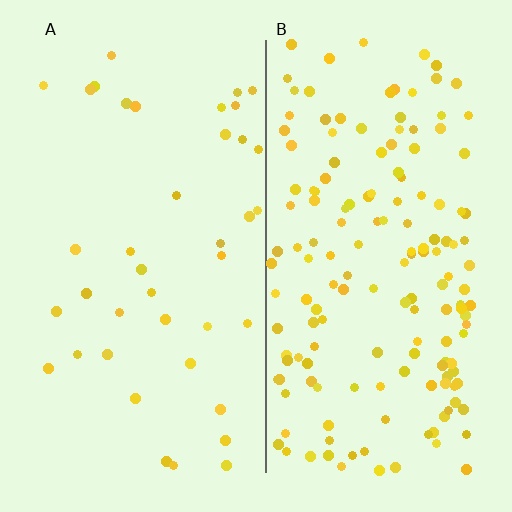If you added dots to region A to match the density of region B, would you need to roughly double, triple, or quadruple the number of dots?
Approximately quadruple.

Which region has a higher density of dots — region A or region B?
B (the right).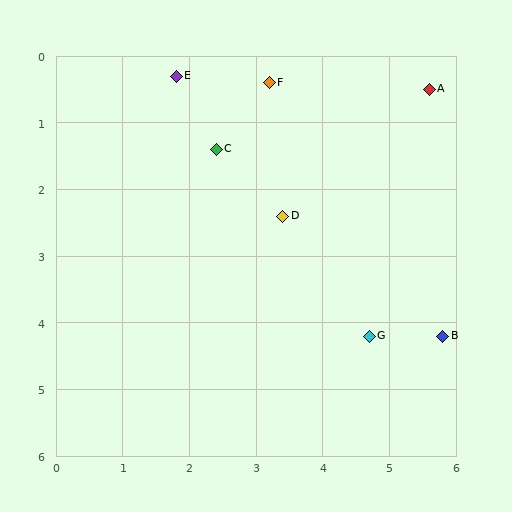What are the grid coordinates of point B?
Point B is at approximately (5.8, 4.2).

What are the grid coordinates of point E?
Point E is at approximately (1.8, 0.3).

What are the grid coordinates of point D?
Point D is at approximately (3.4, 2.4).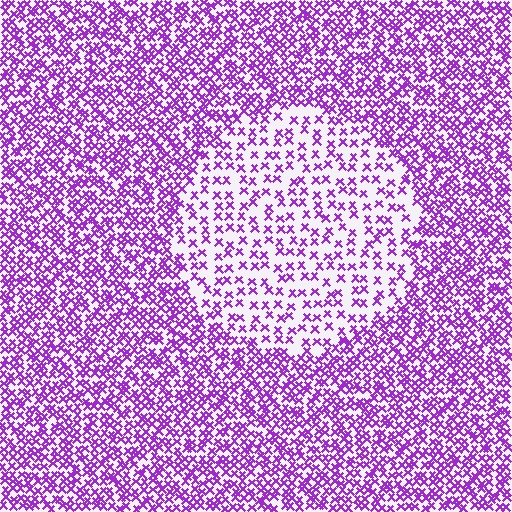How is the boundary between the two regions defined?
The boundary is defined by a change in element density (approximately 2.3x ratio). All elements are the same color, size, and shape.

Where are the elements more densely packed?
The elements are more densely packed outside the circle boundary.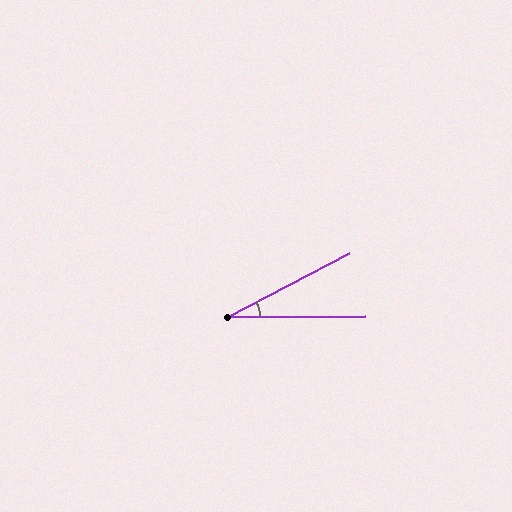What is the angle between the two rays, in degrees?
Approximately 27 degrees.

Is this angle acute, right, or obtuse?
It is acute.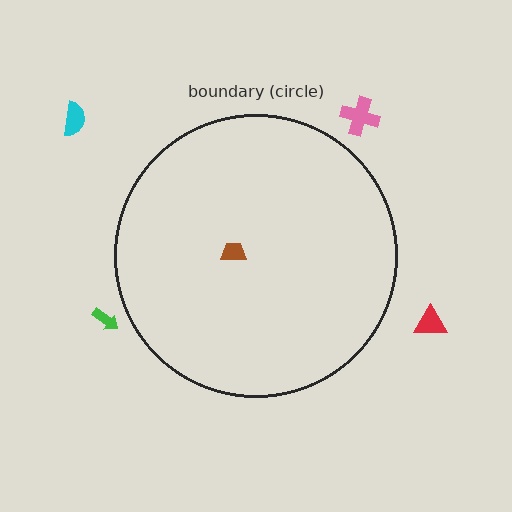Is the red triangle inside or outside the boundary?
Outside.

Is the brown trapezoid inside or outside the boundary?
Inside.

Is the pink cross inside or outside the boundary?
Outside.